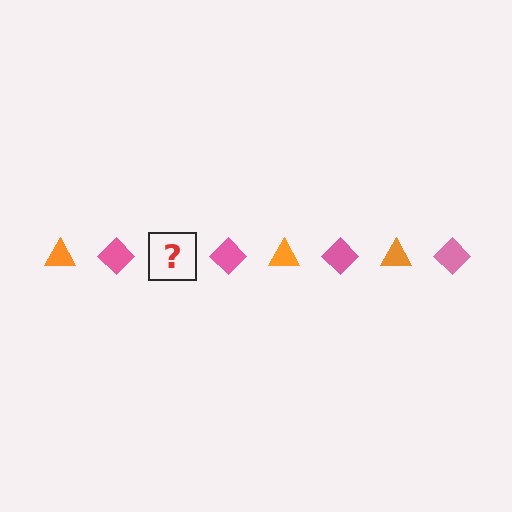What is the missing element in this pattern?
The missing element is an orange triangle.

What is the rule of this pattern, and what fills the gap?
The rule is that the pattern alternates between orange triangle and pink diamond. The gap should be filled with an orange triangle.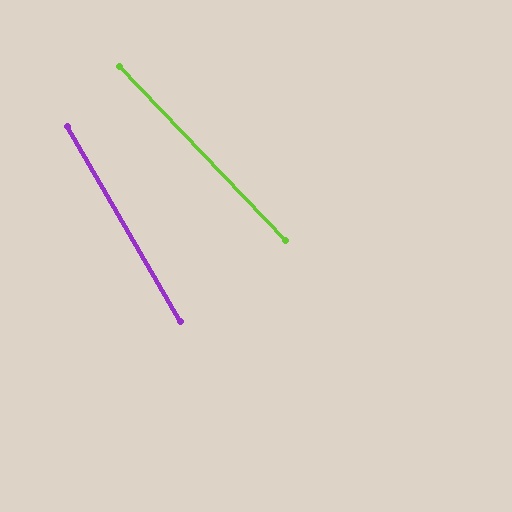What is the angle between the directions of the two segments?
Approximately 14 degrees.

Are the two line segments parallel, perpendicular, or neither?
Neither parallel nor perpendicular — they differ by about 14°.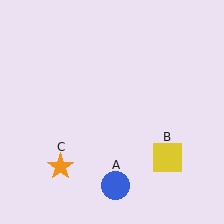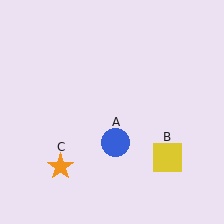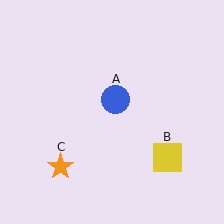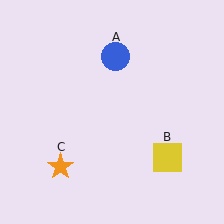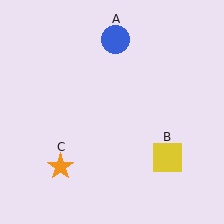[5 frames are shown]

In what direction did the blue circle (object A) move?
The blue circle (object A) moved up.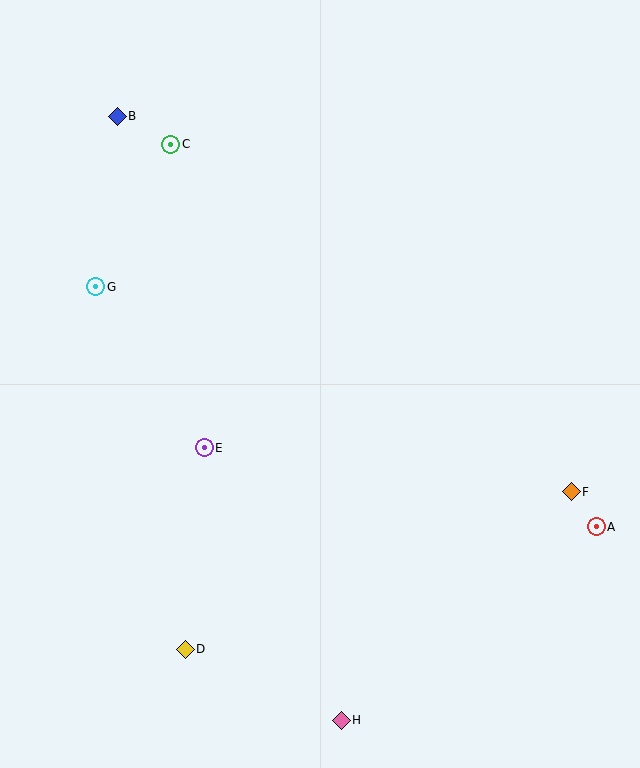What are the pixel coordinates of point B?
Point B is at (117, 116).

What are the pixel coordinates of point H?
Point H is at (341, 720).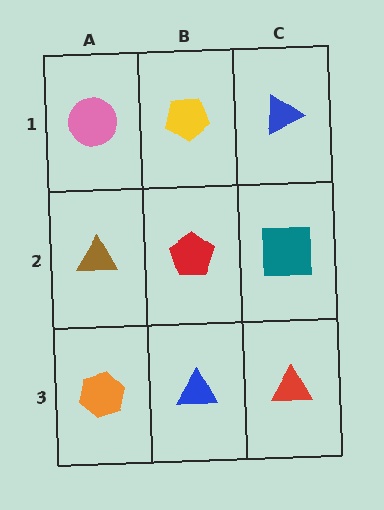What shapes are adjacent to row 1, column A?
A brown triangle (row 2, column A), a yellow pentagon (row 1, column B).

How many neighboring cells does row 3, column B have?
3.